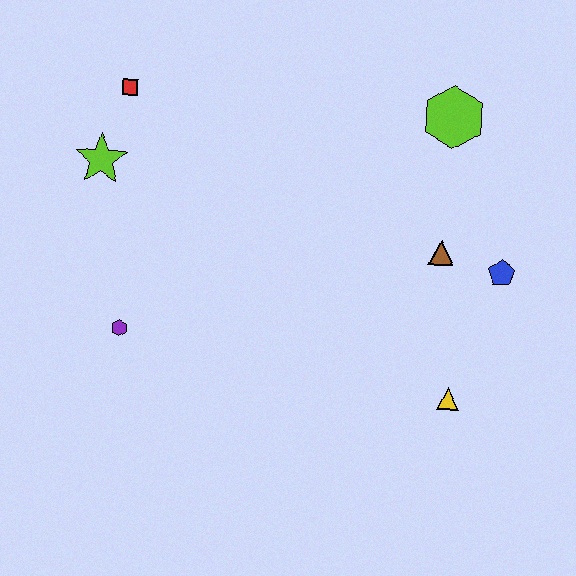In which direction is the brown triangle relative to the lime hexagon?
The brown triangle is below the lime hexagon.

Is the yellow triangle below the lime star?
Yes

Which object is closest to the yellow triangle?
The blue pentagon is closest to the yellow triangle.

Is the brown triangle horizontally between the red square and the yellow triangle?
Yes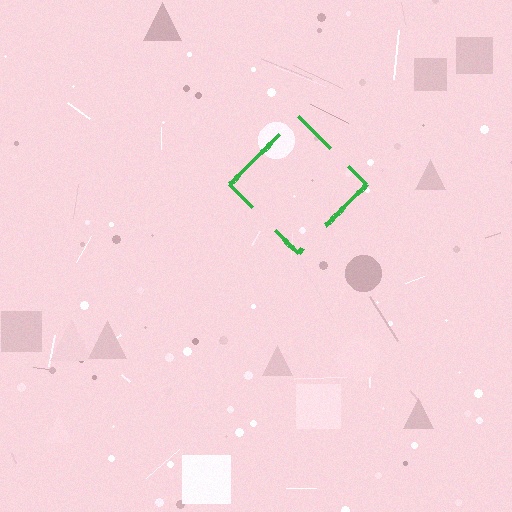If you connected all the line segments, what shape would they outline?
They would outline a diamond.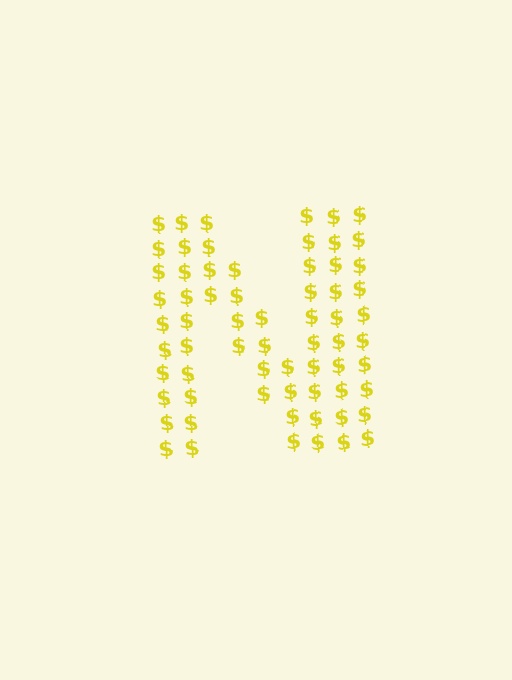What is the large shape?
The large shape is the letter N.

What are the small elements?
The small elements are dollar signs.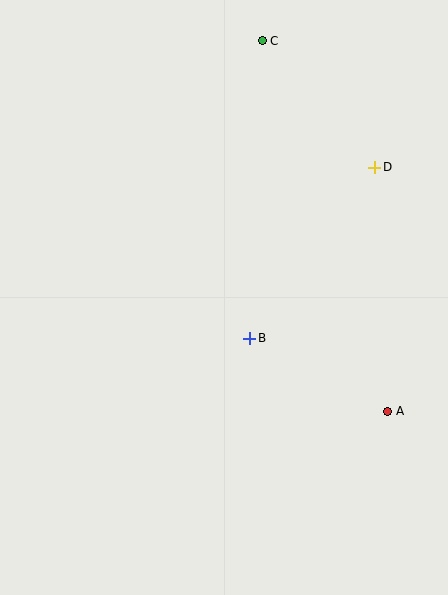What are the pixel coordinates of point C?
Point C is at (262, 41).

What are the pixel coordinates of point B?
Point B is at (250, 338).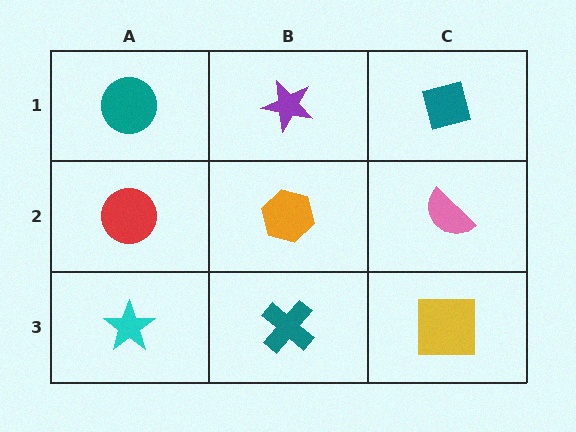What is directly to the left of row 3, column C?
A teal cross.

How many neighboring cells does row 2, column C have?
3.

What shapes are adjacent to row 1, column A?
A red circle (row 2, column A), a purple star (row 1, column B).